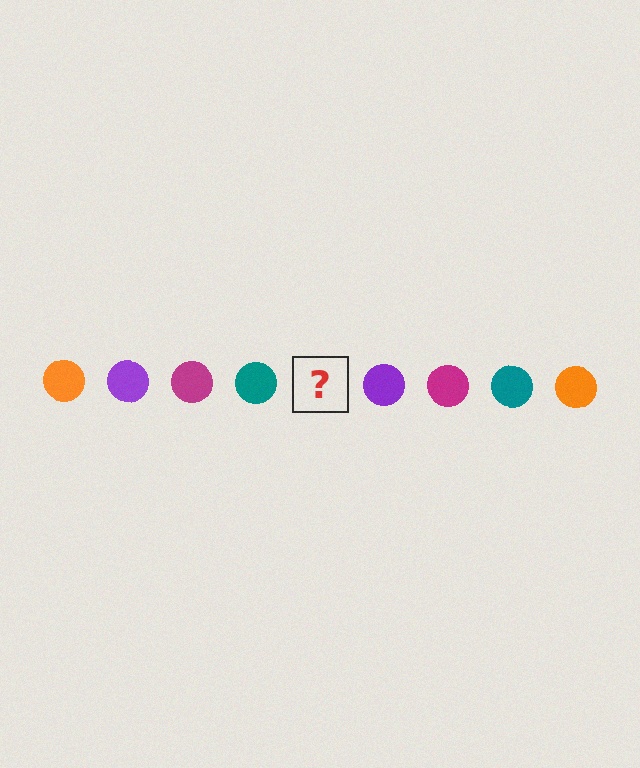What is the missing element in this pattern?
The missing element is an orange circle.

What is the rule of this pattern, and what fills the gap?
The rule is that the pattern cycles through orange, purple, magenta, teal circles. The gap should be filled with an orange circle.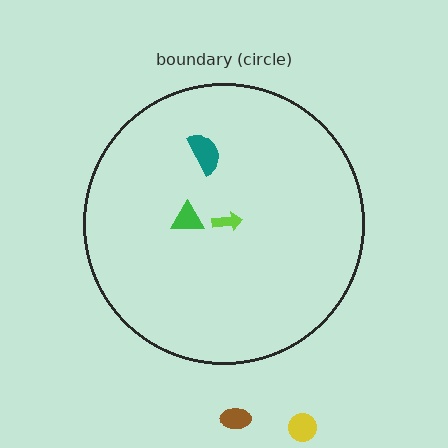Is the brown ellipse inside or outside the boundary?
Outside.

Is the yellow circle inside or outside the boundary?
Outside.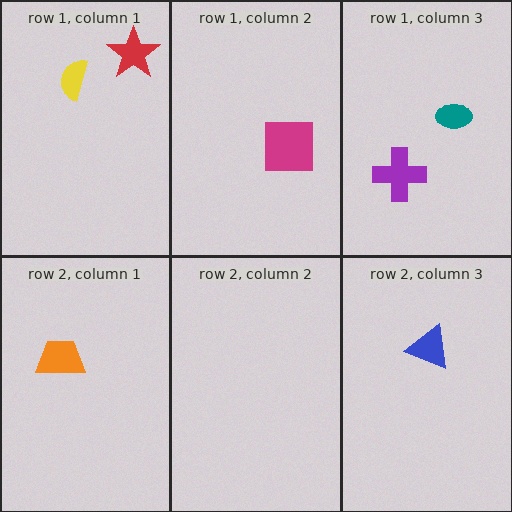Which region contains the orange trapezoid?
The row 2, column 1 region.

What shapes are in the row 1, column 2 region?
The magenta square.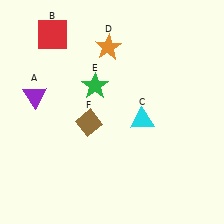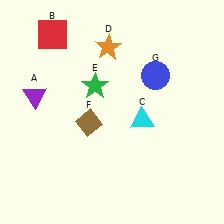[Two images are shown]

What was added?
A blue circle (G) was added in Image 2.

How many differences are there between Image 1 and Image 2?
There is 1 difference between the two images.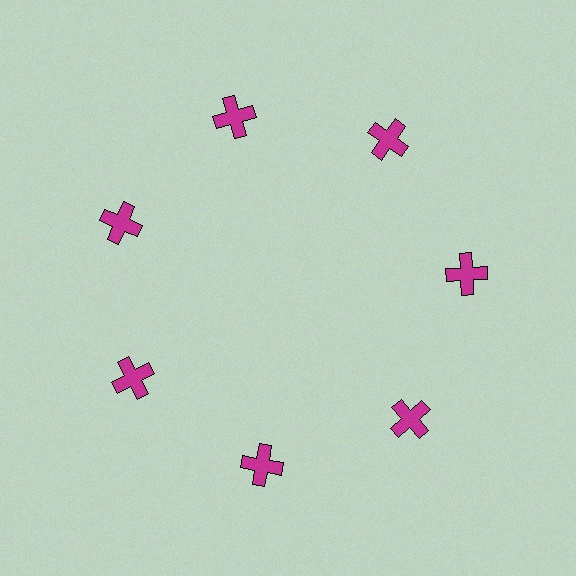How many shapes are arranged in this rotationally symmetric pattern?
There are 7 shapes, arranged in 7 groups of 1.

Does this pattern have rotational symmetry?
Yes, this pattern has 7-fold rotational symmetry. It looks the same after rotating 51 degrees around the center.